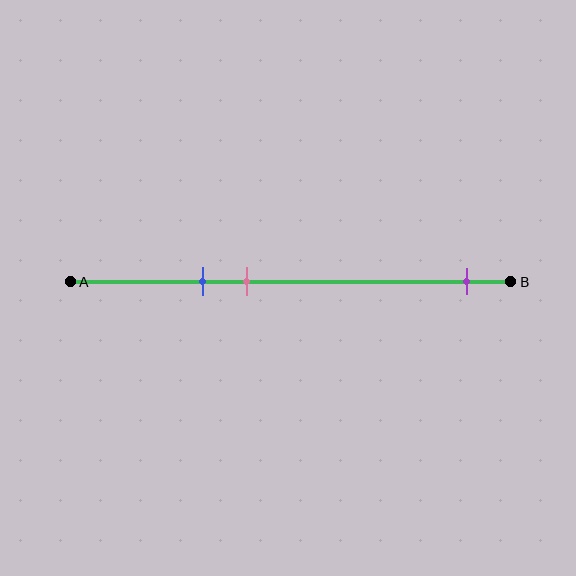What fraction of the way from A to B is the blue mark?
The blue mark is approximately 30% (0.3) of the way from A to B.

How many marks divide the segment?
There are 3 marks dividing the segment.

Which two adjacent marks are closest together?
The blue and pink marks are the closest adjacent pair.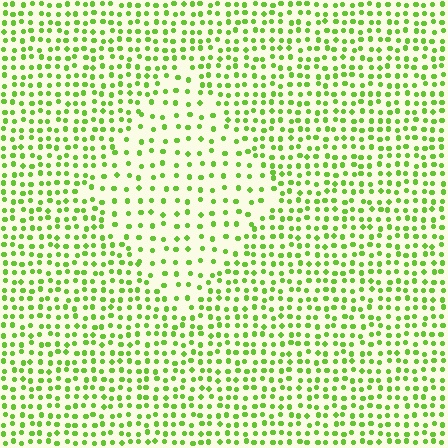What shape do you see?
I see a diamond.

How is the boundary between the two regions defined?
The boundary is defined by a change in element density (approximately 1.9x ratio). All elements are the same color, size, and shape.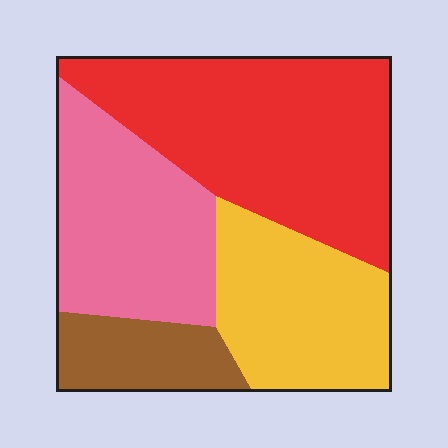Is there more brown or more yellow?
Yellow.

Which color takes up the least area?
Brown, at roughly 10%.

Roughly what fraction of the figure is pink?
Pink covers about 25% of the figure.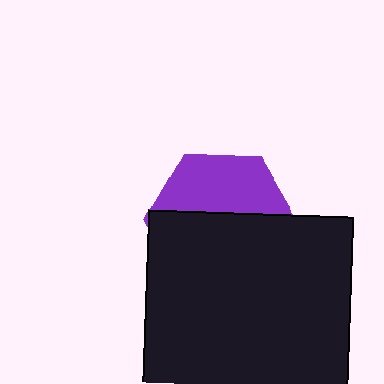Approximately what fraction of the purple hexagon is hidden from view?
Roughly 59% of the purple hexagon is hidden behind the black square.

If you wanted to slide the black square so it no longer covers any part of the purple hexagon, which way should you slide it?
Slide it down — that is the most direct way to separate the two shapes.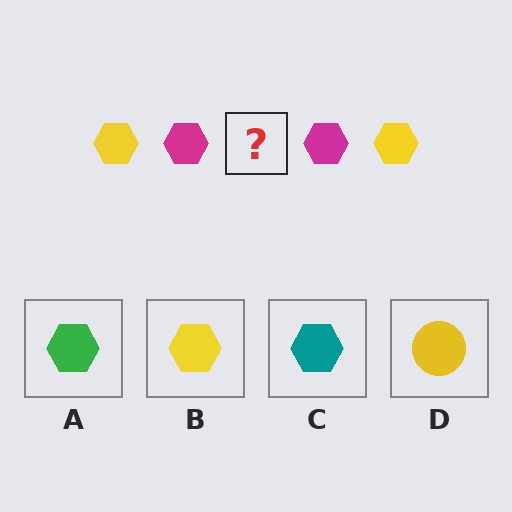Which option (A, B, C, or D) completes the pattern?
B.